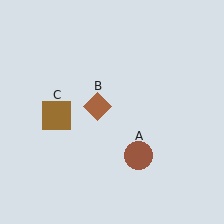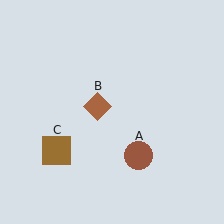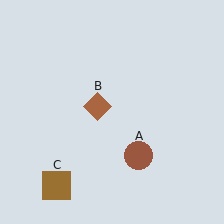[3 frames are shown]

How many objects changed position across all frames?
1 object changed position: brown square (object C).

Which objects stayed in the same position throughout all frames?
Brown circle (object A) and brown diamond (object B) remained stationary.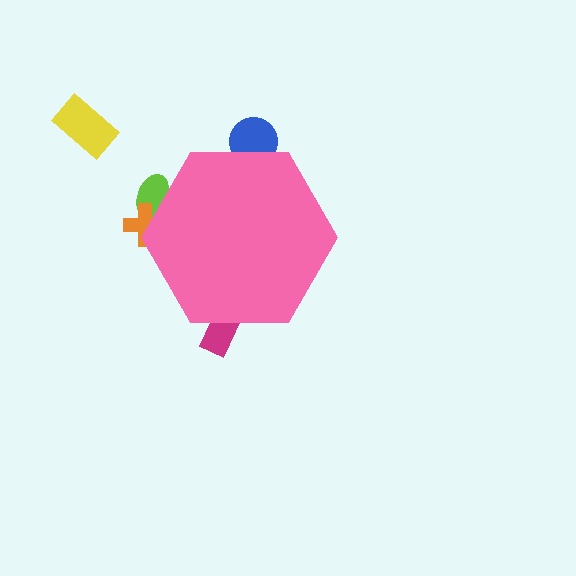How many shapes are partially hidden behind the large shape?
4 shapes are partially hidden.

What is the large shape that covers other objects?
A pink hexagon.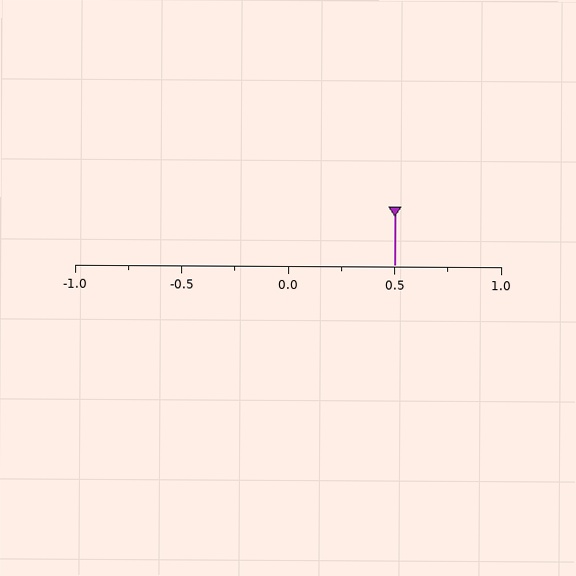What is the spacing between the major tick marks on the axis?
The major ticks are spaced 0.5 apart.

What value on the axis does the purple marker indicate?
The marker indicates approximately 0.5.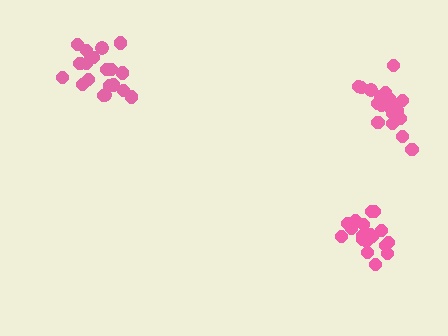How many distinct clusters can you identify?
There are 3 distinct clusters.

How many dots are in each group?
Group 1: 20 dots, Group 2: 19 dots, Group 3: 20 dots (59 total).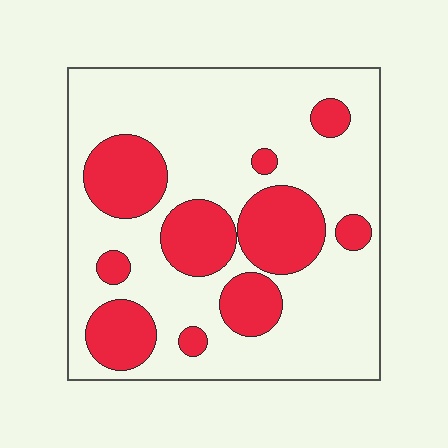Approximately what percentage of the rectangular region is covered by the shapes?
Approximately 30%.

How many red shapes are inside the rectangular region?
10.